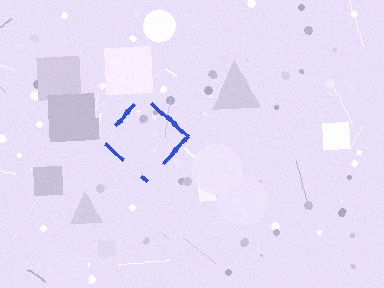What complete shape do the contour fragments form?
The contour fragments form a diamond.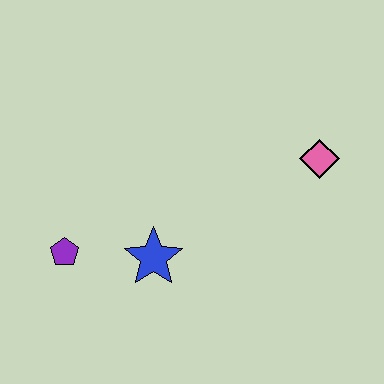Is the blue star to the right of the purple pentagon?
Yes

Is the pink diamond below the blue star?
No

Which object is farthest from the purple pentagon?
The pink diamond is farthest from the purple pentagon.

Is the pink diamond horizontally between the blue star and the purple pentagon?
No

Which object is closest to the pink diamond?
The blue star is closest to the pink diamond.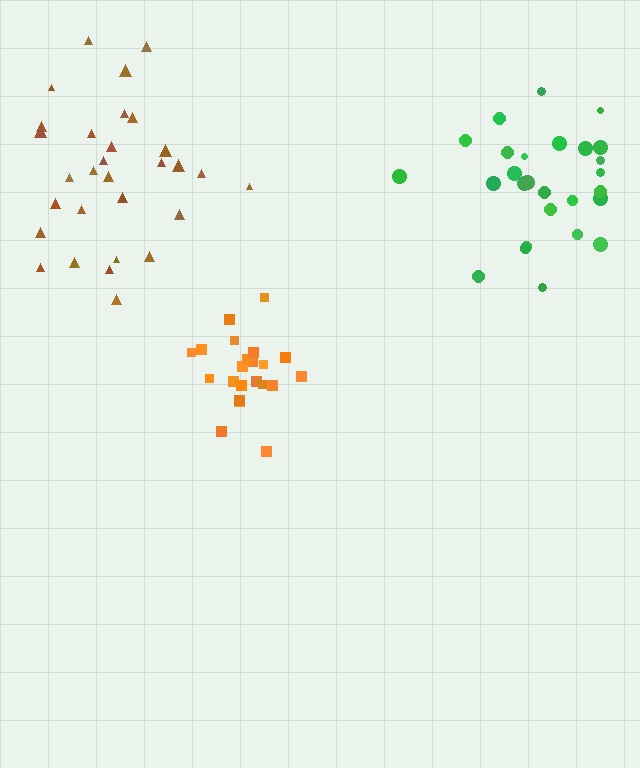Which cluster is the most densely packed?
Orange.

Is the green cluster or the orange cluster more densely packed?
Orange.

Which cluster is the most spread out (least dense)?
Brown.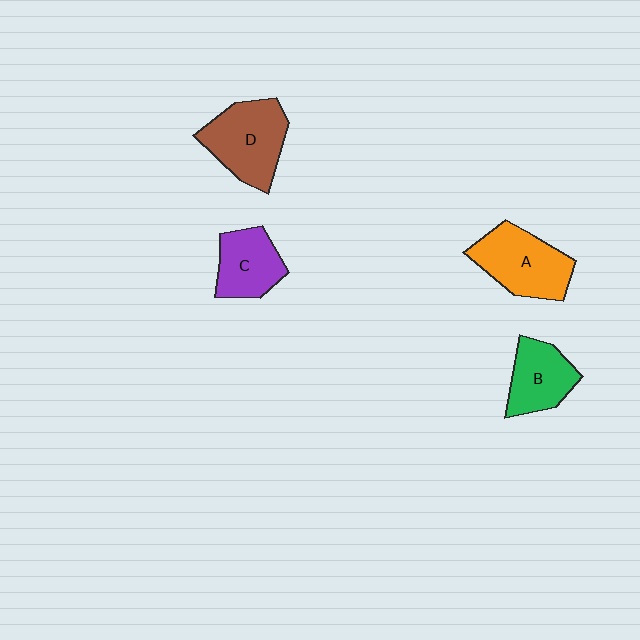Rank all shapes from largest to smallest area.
From largest to smallest: D (brown), A (orange), B (green), C (purple).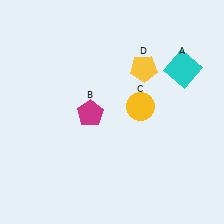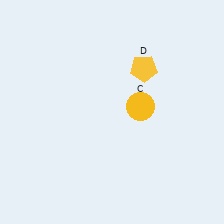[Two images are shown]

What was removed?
The magenta pentagon (B), the cyan square (A) were removed in Image 2.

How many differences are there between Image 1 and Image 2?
There are 2 differences between the two images.